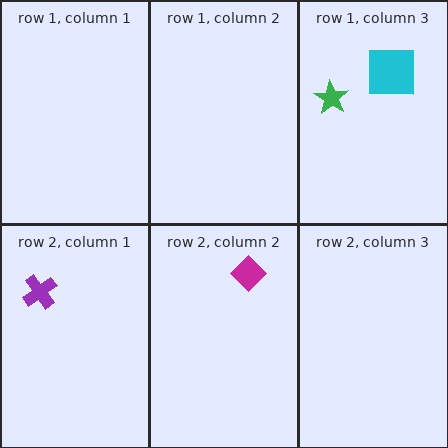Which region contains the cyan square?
The row 1, column 3 region.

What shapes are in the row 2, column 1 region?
The purple cross.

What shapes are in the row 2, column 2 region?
The magenta diamond.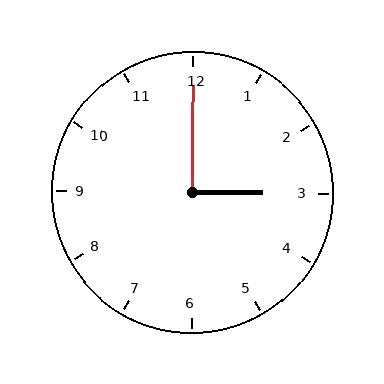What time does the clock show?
3:00.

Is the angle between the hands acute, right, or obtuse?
It is right.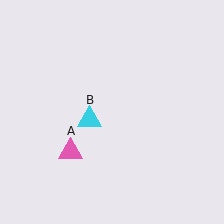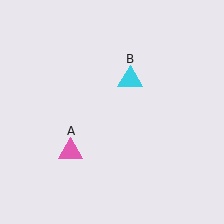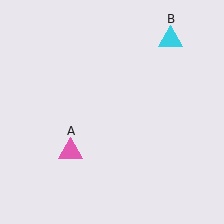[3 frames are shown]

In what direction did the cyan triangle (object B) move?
The cyan triangle (object B) moved up and to the right.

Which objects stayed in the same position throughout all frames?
Pink triangle (object A) remained stationary.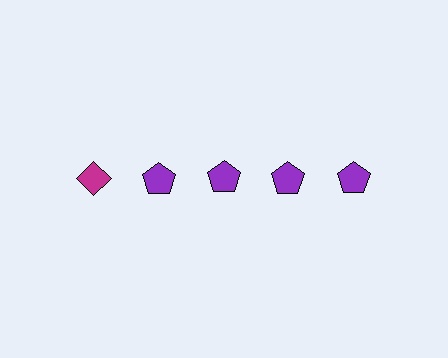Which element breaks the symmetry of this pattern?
The magenta diamond in the top row, leftmost column breaks the symmetry. All other shapes are purple pentagons.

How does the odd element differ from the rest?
It differs in both color (magenta instead of purple) and shape (diamond instead of pentagon).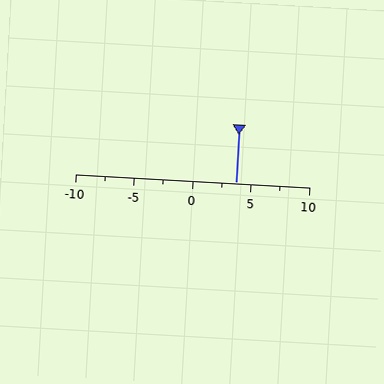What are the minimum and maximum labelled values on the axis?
The axis runs from -10 to 10.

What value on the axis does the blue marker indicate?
The marker indicates approximately 3.8.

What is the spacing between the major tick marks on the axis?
The major ticks are spaced 5 apart.